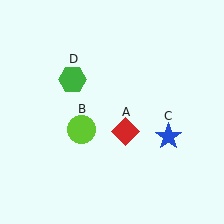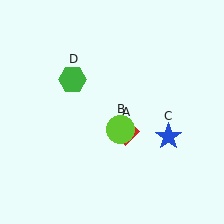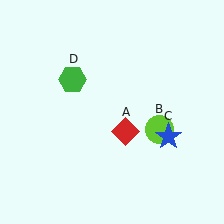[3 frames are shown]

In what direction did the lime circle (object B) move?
The lime circle (object B) moved right.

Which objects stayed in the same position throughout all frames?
Red diamond (object A) and blue star (object C) and green hexagon (object D) remained stationary.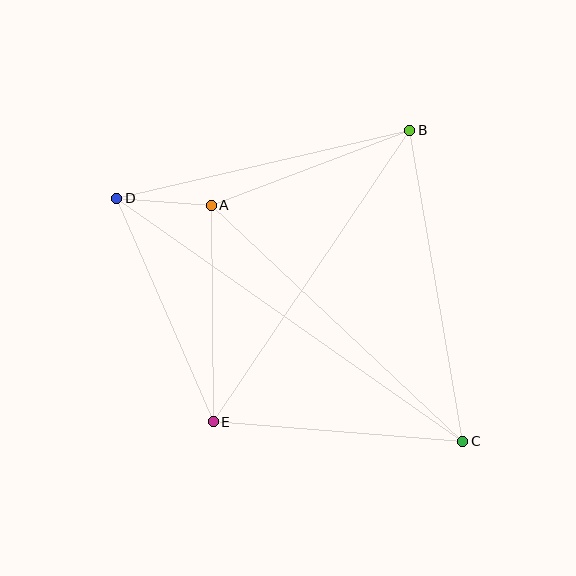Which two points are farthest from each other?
Points C and D are farthest from each other.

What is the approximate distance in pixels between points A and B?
The distance between A and B is approximately 212 pixels.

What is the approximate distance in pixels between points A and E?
The distance between A and E is approximately 216 pixels.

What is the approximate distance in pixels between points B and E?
The distance between B and E is approximately 351 pixels.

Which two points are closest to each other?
Points A and D are closest to each other.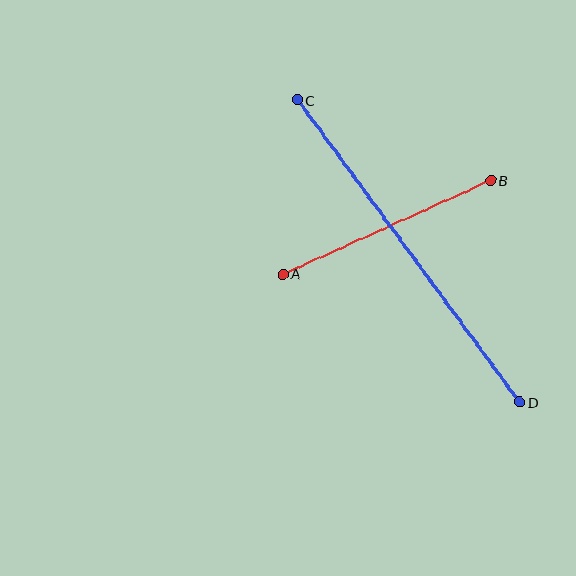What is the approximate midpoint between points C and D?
The midpoint is at approximately (409, 251) pixels.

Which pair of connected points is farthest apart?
Points C and D are farthest apart.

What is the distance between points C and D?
The distance is approximately 375 pixels.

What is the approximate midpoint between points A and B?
The midpoint is at approximately (387, 227) pixels.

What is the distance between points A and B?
The distance is approximately 228 pixels.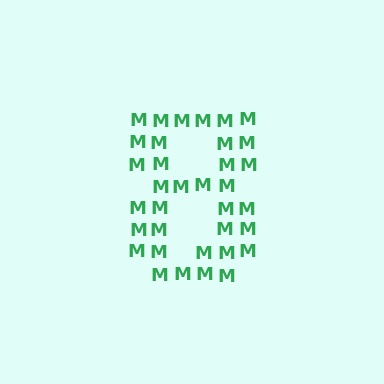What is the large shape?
The large shape is the digit 8.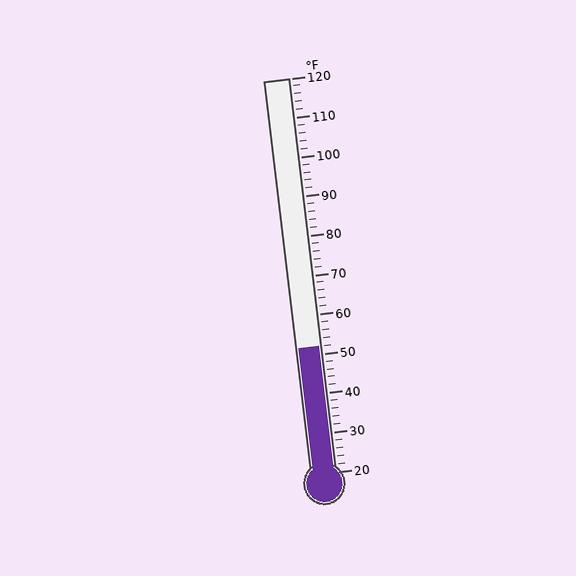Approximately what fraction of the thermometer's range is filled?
The thermometer is filled to approximately 30% of its range.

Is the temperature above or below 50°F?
The temperature is above 50°F.